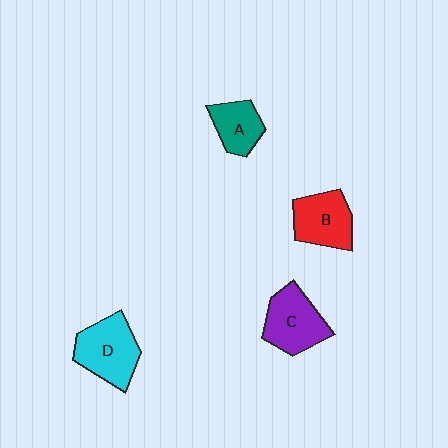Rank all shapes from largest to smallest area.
From largest to smallest: D (cyan), C (purple), B (red), A (teal).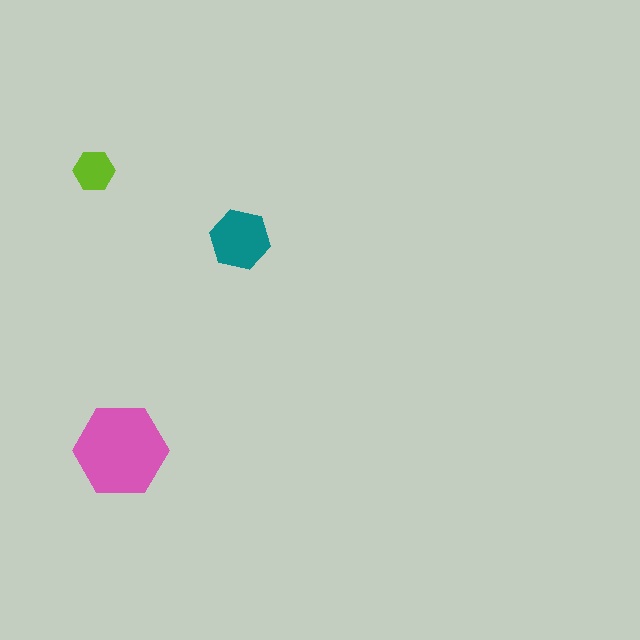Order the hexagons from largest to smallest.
the pink one, the teal one, the lime one.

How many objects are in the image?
There are 3 objects in the image.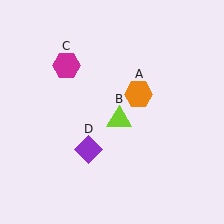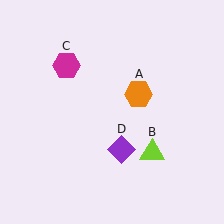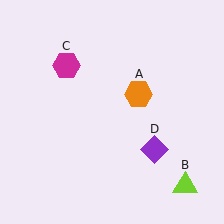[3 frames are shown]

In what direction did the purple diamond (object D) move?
The purple diamond (object D) moved right.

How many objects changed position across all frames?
2 objects changed position: lime triangle (object B), purple diamond (object D).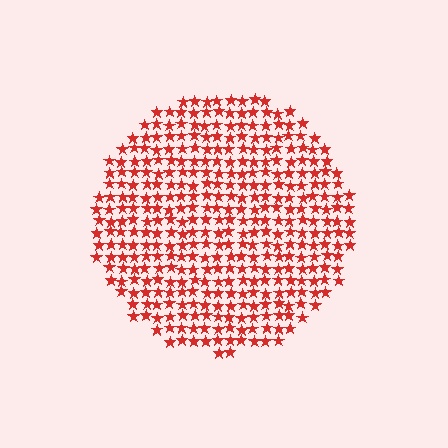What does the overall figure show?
The overall figure shows a circle.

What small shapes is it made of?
It is made of small stars.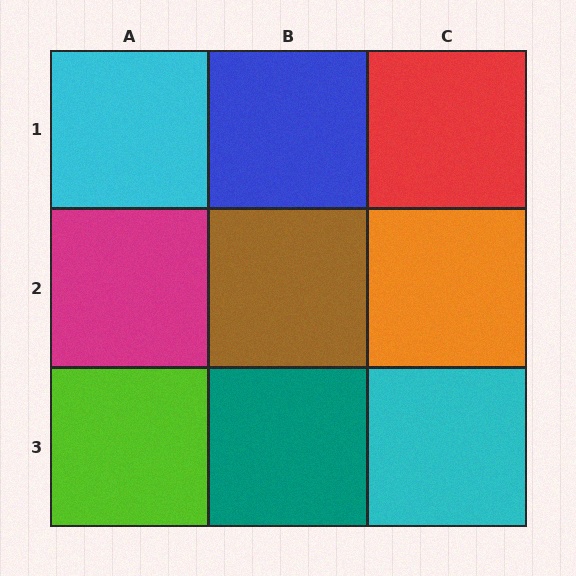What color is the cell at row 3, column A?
Lime.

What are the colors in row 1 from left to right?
Cyan, blue, red.